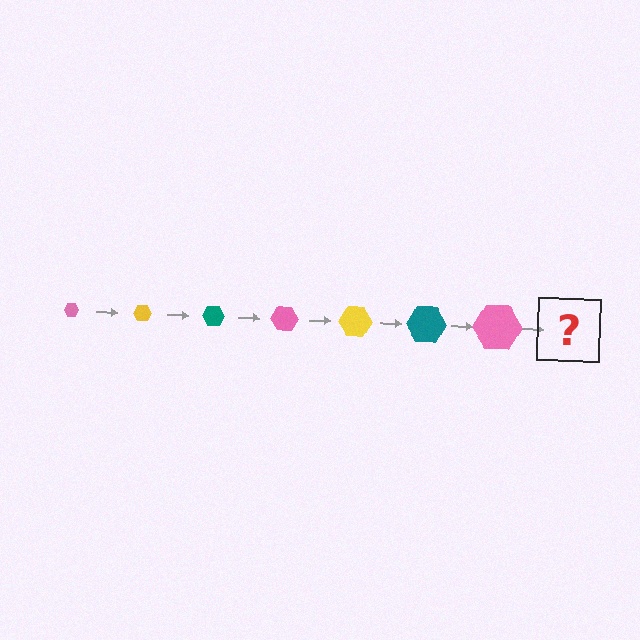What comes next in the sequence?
The next element should be a yellow hexagon, larger than the previous one.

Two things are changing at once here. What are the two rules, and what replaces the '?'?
The two rules are that the hexagon grows larger each step and the color cycles through pink, yellow, and teal. The '?' should be a yellow hexagon, larger than the previous one.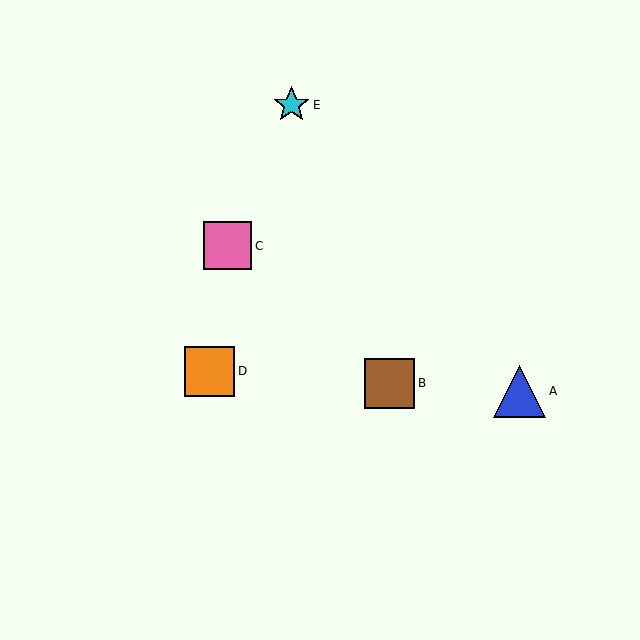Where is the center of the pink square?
The center of the pink square is at (227, 246).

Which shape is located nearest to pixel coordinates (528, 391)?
The blue triangle (labeled A) at (520, 391) is nearest to that location.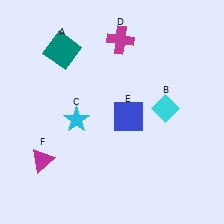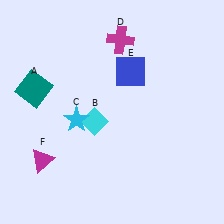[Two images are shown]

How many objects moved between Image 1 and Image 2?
3 objects moved between the two images.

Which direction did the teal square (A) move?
The teal square (A) moved down.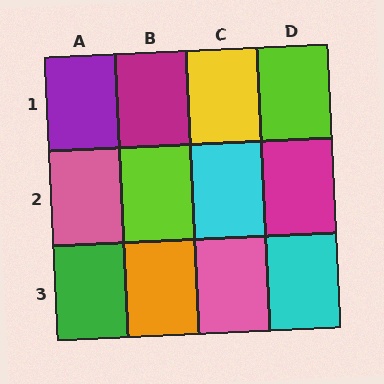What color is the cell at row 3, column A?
Green.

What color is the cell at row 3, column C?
Pink.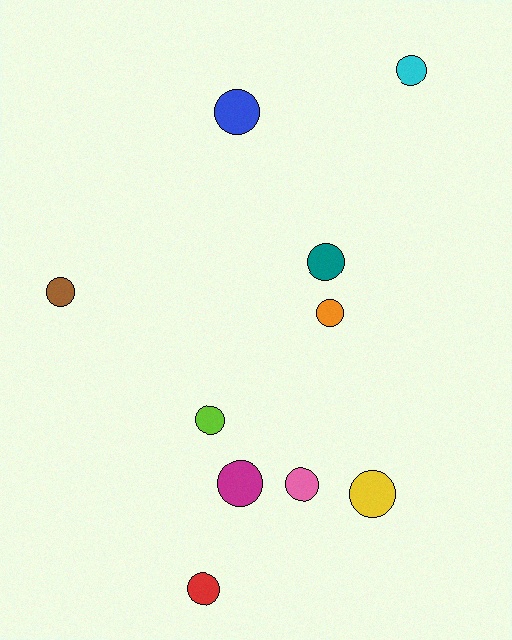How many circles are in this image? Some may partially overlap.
There are 10 circles.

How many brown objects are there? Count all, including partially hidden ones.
There is 1 brown object.